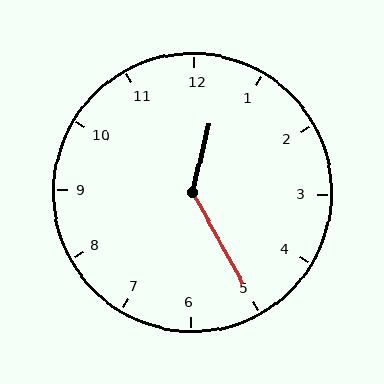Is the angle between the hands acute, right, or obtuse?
It is obtuse.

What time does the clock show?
12:25.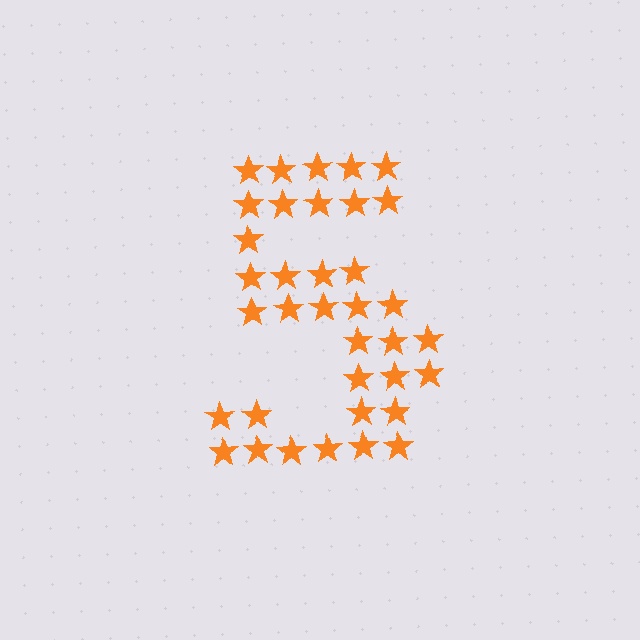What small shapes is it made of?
It is made of small stars.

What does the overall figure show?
The overall figure shows the digit 5.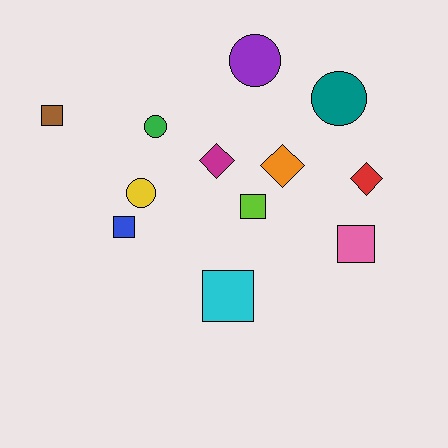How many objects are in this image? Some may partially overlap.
There are 12 objects.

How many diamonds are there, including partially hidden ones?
There are 3 diamonds.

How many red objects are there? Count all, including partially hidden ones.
There is 1 red object.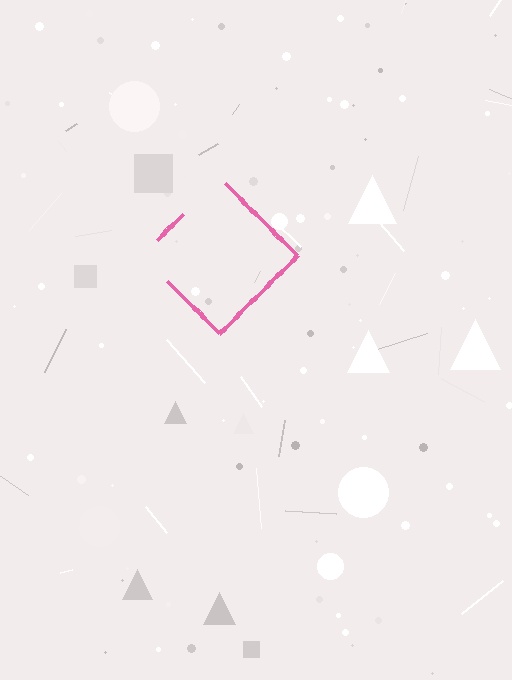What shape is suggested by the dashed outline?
The dashed outline suggests a diamond.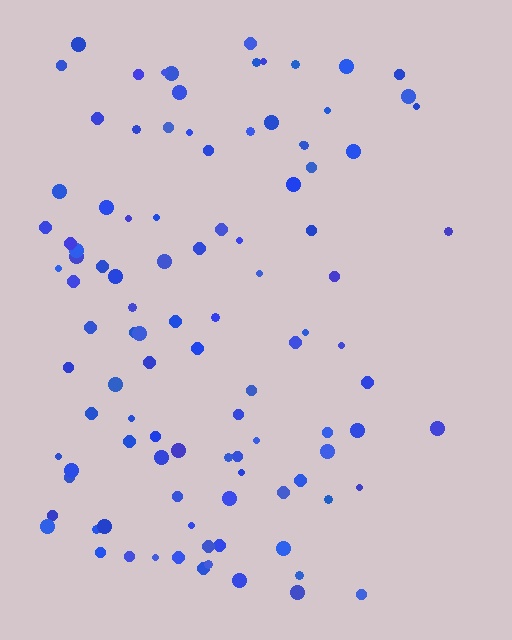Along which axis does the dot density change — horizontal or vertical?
Horizontal.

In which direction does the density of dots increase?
From right to left, with the left side densest.